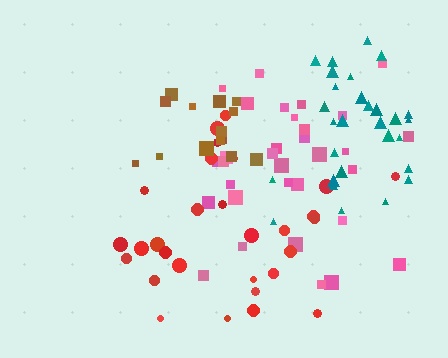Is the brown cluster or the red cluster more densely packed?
Brown.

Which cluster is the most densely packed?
Brown.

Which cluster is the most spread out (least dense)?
Red.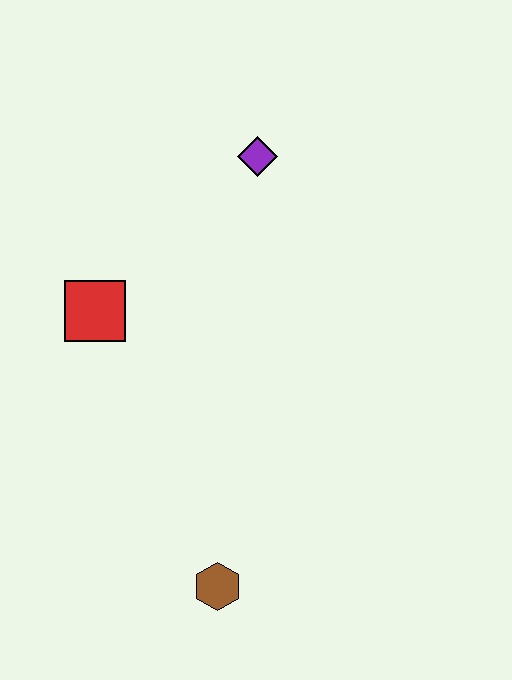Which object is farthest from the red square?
The brown hexagon is farthest from the red square.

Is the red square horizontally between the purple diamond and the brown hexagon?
No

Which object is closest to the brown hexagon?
The red square is closest to the brown hexagon.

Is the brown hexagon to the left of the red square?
No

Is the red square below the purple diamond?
Yes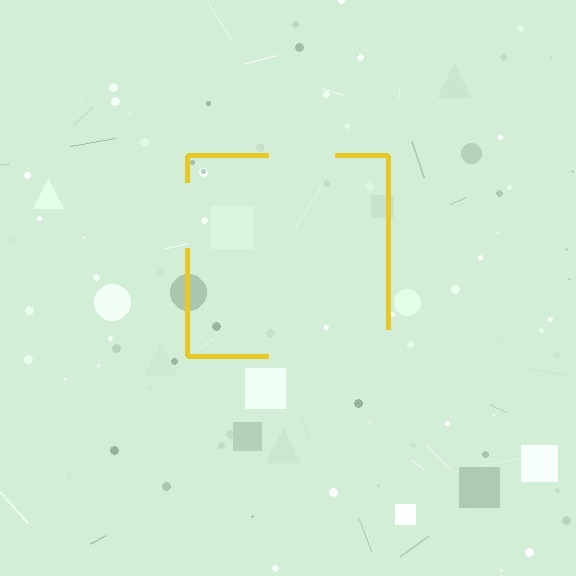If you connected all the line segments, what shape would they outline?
They would outline a square.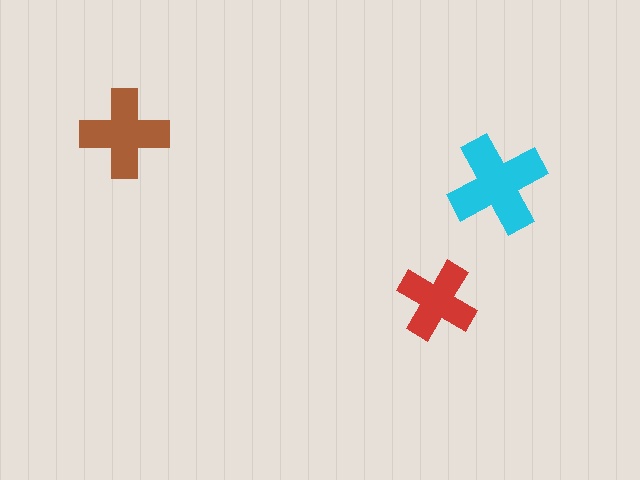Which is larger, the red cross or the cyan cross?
The cyan one.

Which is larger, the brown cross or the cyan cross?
The cyan one.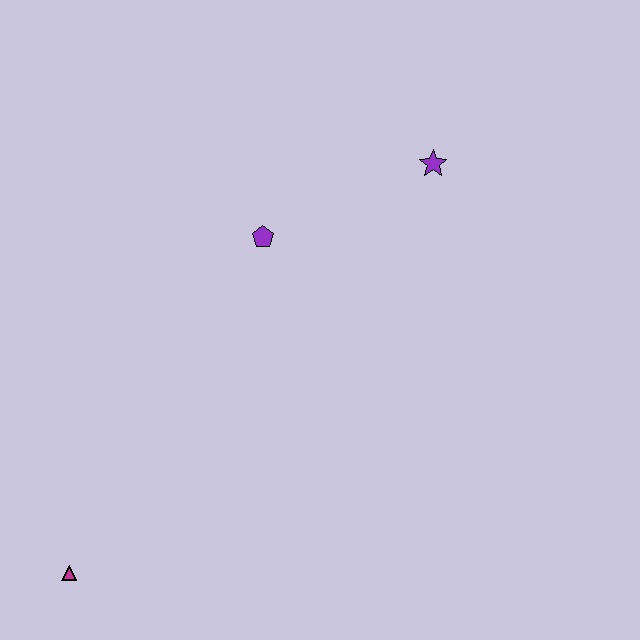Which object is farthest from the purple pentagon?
The magenta triangle is farthest from the purple pentagon.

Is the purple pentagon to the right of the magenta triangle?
Yes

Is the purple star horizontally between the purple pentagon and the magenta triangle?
No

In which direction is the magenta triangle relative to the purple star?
The magenta triangle is below the purple star.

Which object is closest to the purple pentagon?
The purple star is closest to the purple pentagon.